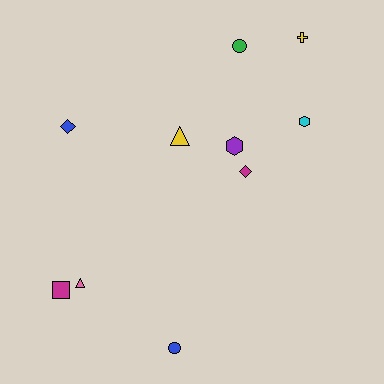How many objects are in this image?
There are 10 objects.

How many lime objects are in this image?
There are no lime objects.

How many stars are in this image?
There are no stars.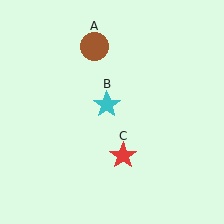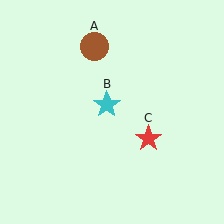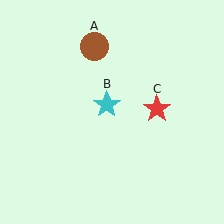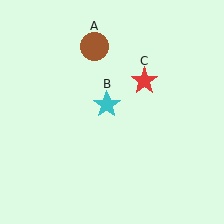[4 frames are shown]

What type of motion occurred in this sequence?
The red star (object C) rotated counterclockwise around the center of the scene.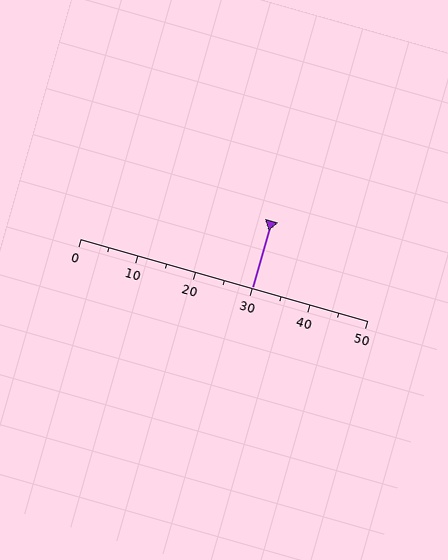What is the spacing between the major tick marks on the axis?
The major ticks are spaced 10 apart.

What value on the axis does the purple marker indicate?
The marker indicates approximately 30.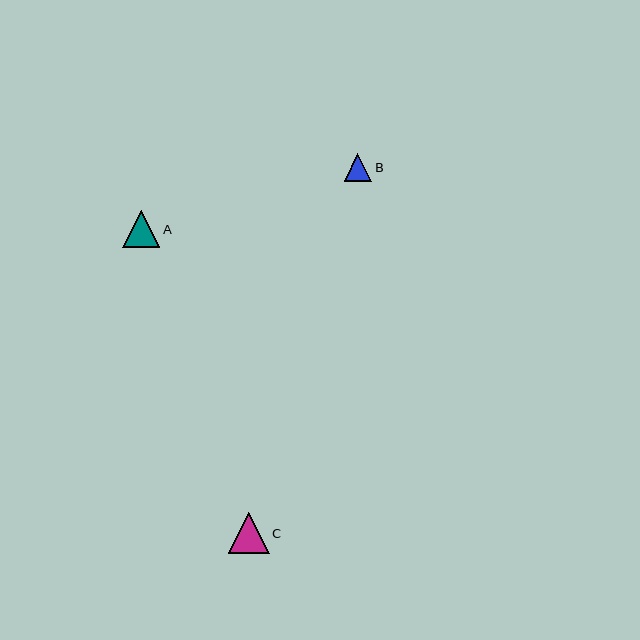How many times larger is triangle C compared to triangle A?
Triangle C is approximately 1.1 times the size of triangle A.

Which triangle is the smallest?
Triangle B is the smallest with a size of approximately 27 pixels.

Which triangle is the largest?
Triangle C is the largest with a size of approximately 41 pixels.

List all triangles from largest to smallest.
From largest to smallest: C, A, B.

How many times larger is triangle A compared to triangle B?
Triangle A is approximately 1.4 times the size of triangle B.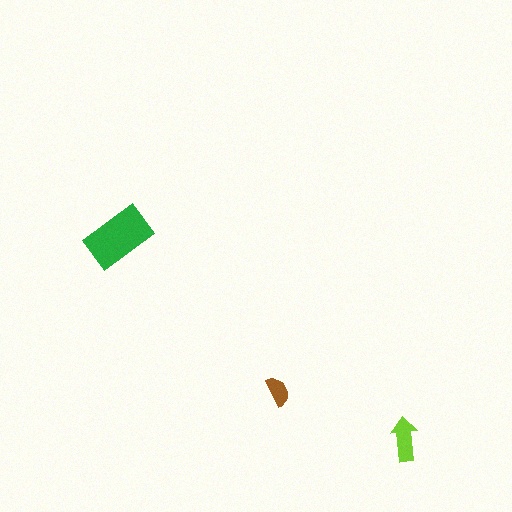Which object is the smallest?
The brown semicircle.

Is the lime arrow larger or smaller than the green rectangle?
Smaller.